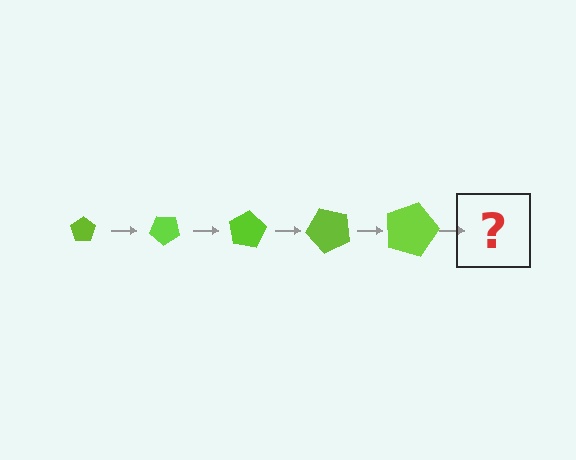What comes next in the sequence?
The next element should be a pentagon, larger than the previous one and rotated 200 degrees from the start.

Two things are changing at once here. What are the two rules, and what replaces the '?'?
The two rules are that the pentagon grows larger each step and it rotates 40 degrees each step. The '?' should be a pentagon, larger than the previous one and rotated 200 degrees from the start.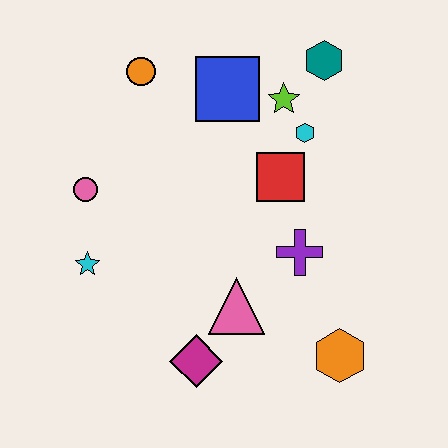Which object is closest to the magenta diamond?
The pink triangle is closest to the magenta diamond.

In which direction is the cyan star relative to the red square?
The cyan star is to the left of the red square.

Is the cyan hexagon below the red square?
No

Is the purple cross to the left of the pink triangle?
No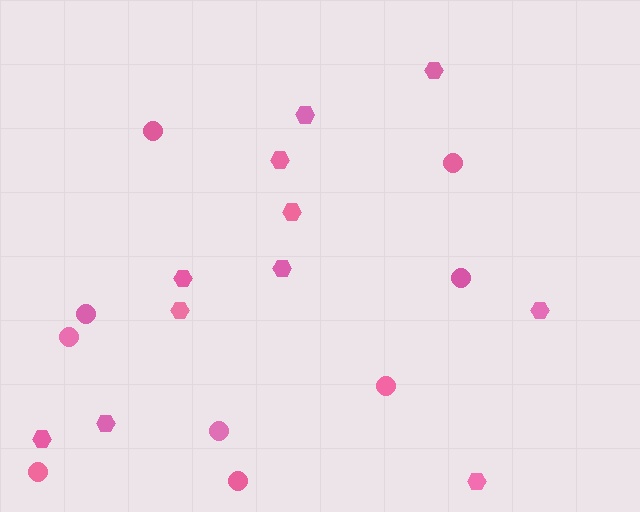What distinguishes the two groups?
There are 2 groups: one group of circles (9) and one group of hexagons (11).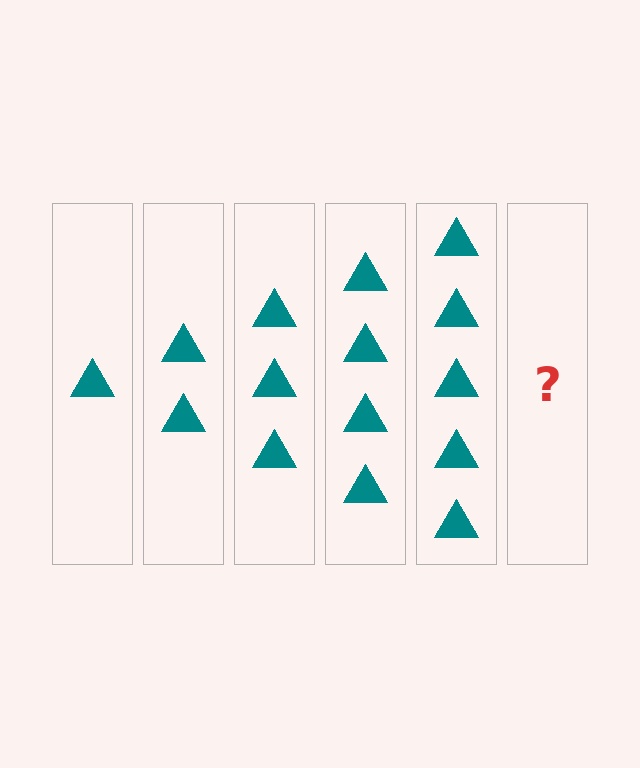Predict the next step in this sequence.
The next step is 6 triangles.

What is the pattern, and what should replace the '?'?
The pattern is that each step adds one more triangle. The '?' should be 6 triangles.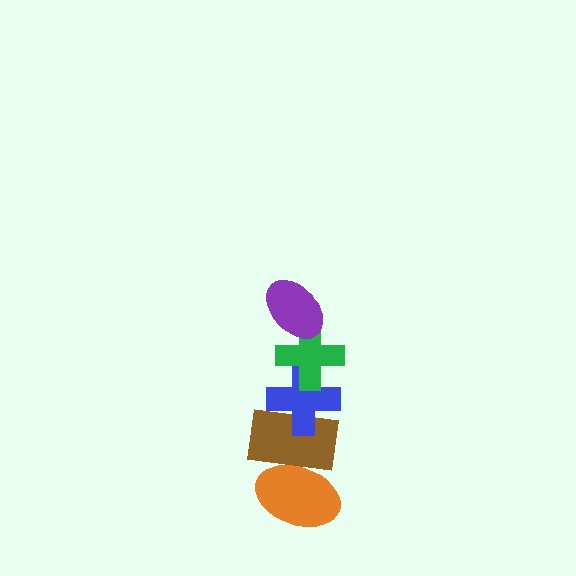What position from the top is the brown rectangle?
The brown rectangle is 4th from the top.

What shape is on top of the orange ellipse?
The brown rectangle is on top of the orange ellipse.